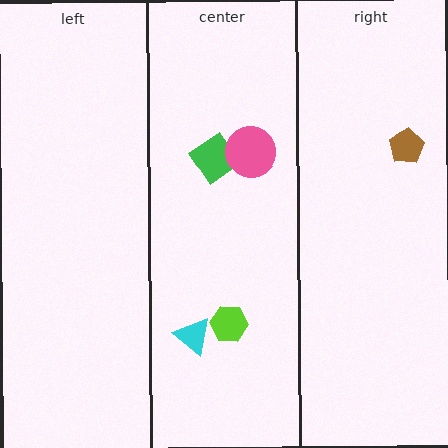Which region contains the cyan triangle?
The center region.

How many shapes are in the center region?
4.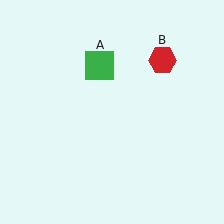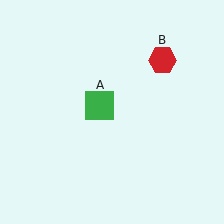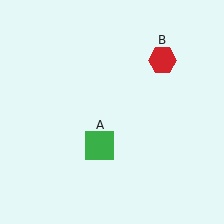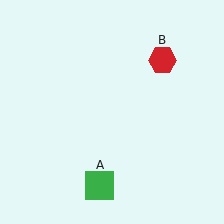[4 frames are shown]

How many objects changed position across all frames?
1 object changed position: green square (object A).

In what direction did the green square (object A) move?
The green square (object A) moved down.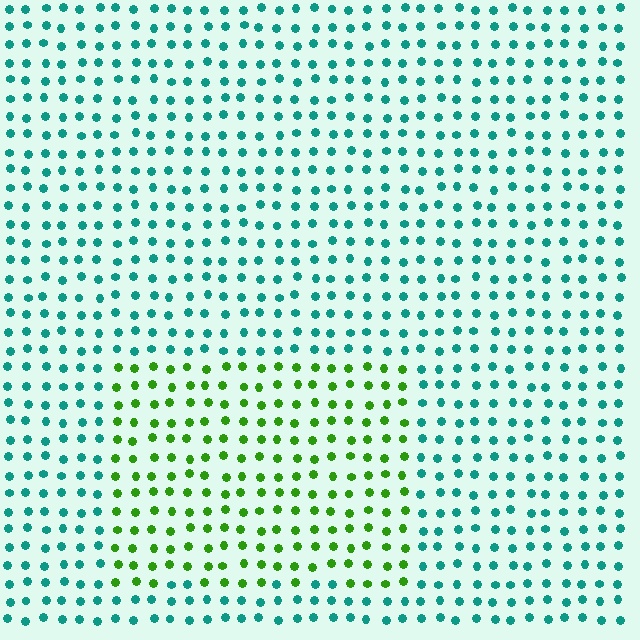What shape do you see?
I see a rectangle.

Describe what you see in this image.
The image is filled with small teal elements in a uniform arrangement. A rectangle-shaped region is visible where the elements are tinted to a slightly different hue, forming a subtle color boundary.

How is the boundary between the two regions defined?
The boundary is defined purely by a slight shift in hue (about 64 degrees). Spacing, size, and orientation are identical on both sides.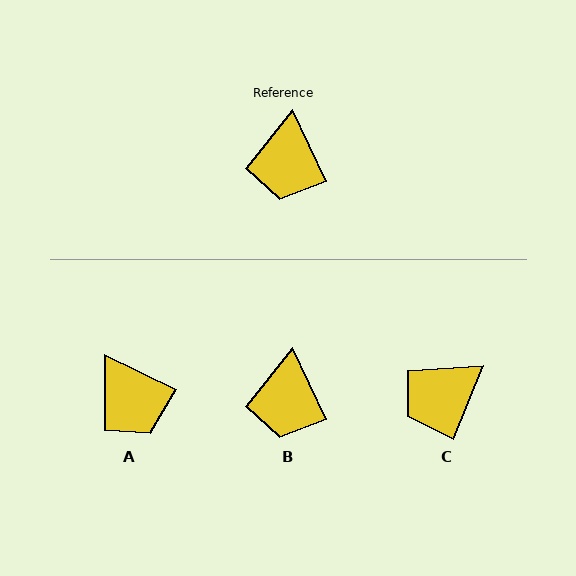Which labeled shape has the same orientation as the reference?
B.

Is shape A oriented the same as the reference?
No, it is off by about 38 degrees.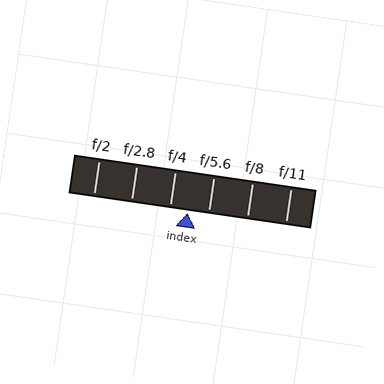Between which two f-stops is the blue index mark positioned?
The index mark is between f/4 and f/5.6.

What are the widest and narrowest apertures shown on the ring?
The widest aperture shown is f/2 and the narrowest is f/11.